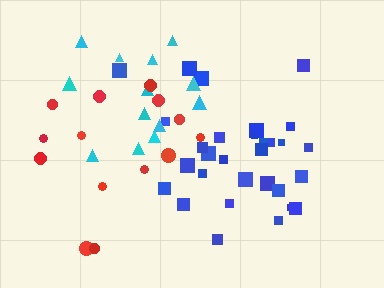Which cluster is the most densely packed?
Blue.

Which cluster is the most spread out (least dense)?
Red.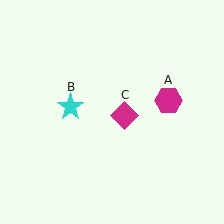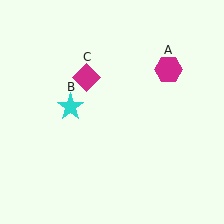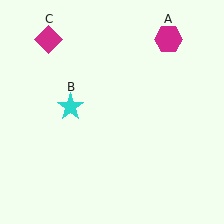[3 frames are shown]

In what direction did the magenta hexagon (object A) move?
The magenta hexagon (object A) moved up.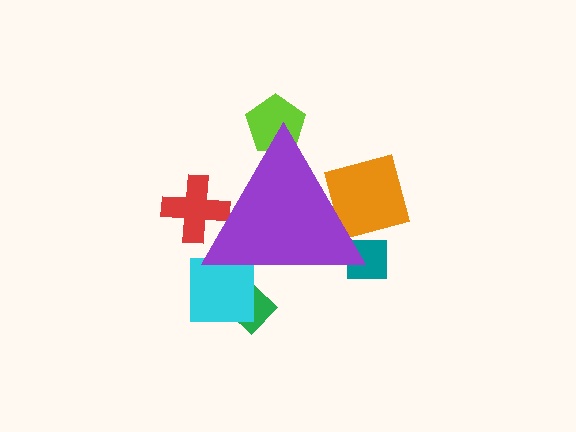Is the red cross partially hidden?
Yes, the red cross is partially hidden behind the purple triangle.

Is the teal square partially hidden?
Yes, the teal square is partially hidden behind the purple triangle.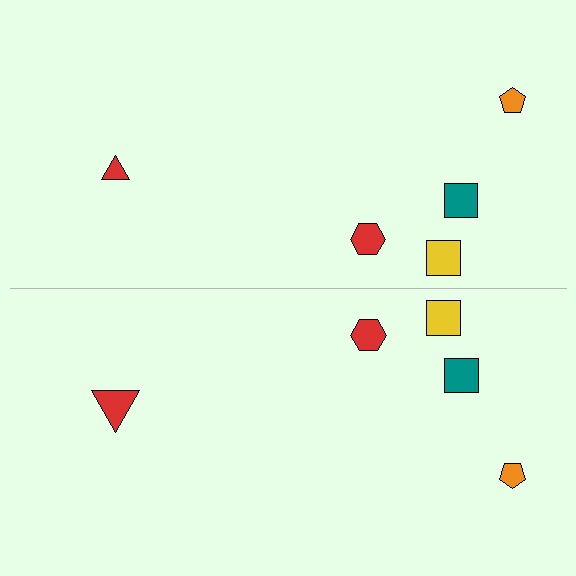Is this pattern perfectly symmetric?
No, the pattern is not perfectly symmetric. The red triangle on the bottom side has a different size than its mirror counterpart.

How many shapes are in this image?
There are 10 shapes in this image.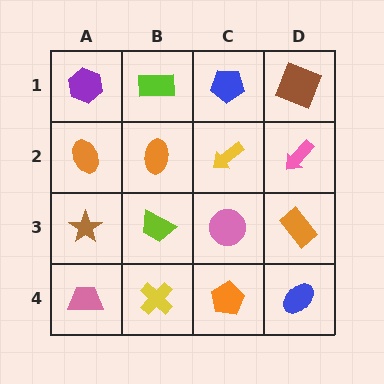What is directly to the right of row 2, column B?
A yellow arrow.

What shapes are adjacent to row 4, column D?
An orange rectangle (row 3, column D), an orange pentagon (row 4, column C).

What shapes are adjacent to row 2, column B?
A lime rectangle (row 1, column B), a lime trapezoid (row 3, column B), an orange ellipse (row 2, column A), a yellow arrow (row 2, column C).